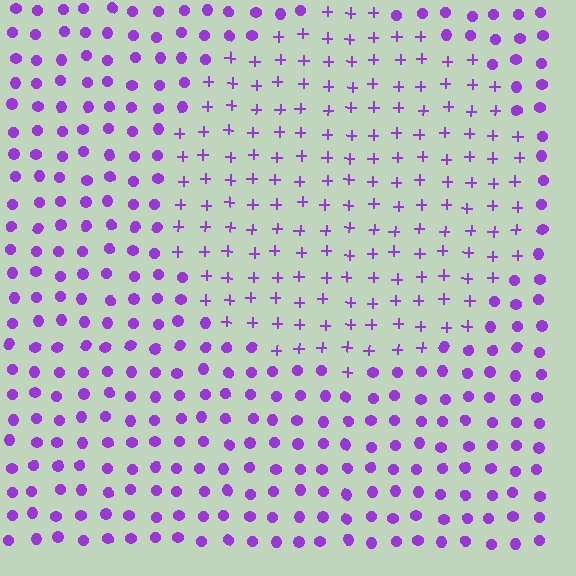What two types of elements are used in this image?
The image uses plus signs inside the circle region and circles outside it.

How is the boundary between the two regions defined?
The boundary is defined by a change in element shape: plus signs inside vs. circles outside. All elements share the same color and spacing.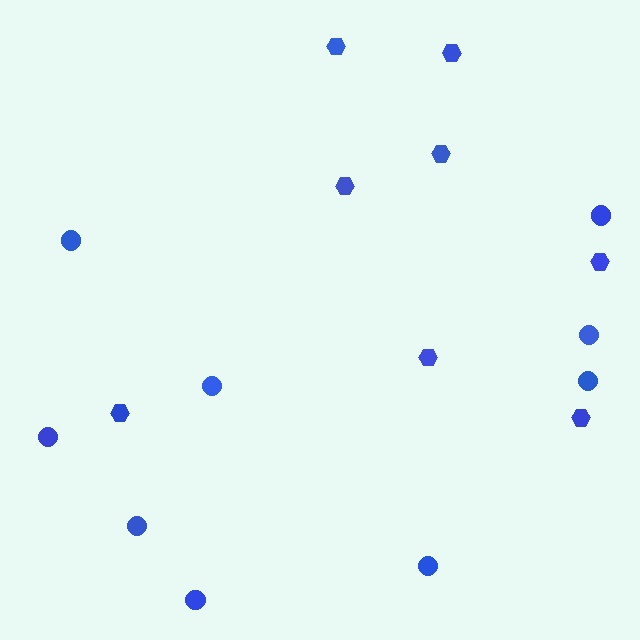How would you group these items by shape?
There are 2 groups: one group of circles (9) and one group of hexagons (8).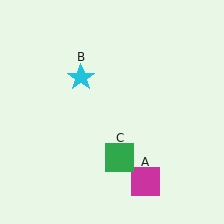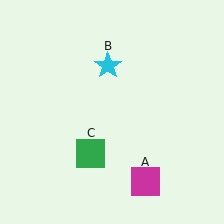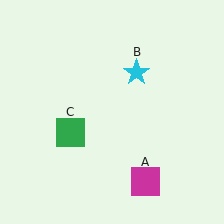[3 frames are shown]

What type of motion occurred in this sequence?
The cyan star (object B), green square (object C) rotated clockwise around the center of the scene.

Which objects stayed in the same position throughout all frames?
Magenta square (object A) remained stationary.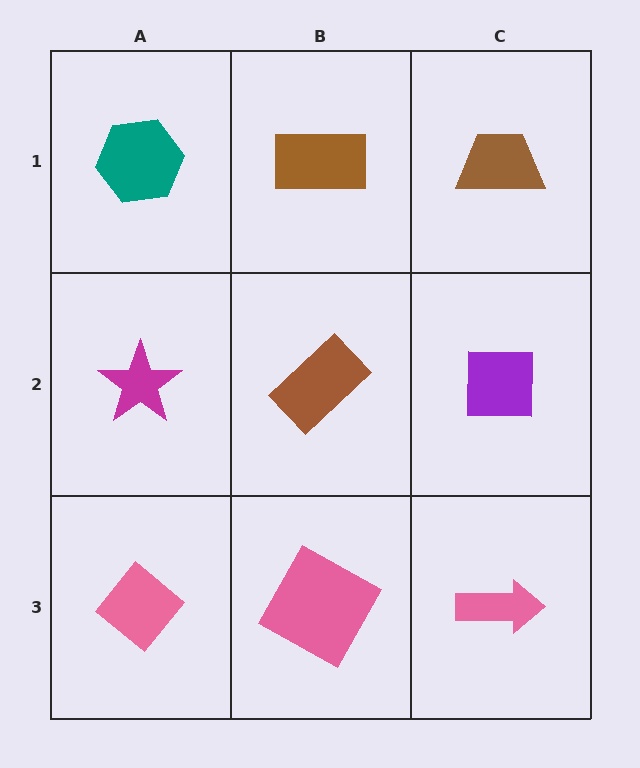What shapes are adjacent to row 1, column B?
A brown rectangle (row 2, column B), a teal hexagon (row 1, column A), a brown trapezoid (row 1, column C).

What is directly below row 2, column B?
A pink square.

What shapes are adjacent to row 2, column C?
A brown trapezoid (row 1, column C), a pink arrow (row 3, column C), a brown rectangle (row 2, column B).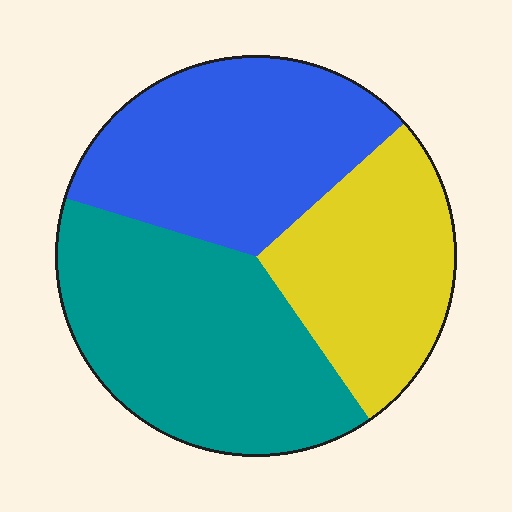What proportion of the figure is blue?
Blue covers 34% of the figure.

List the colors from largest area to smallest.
From largest to smallest: teal, blue, yellow.